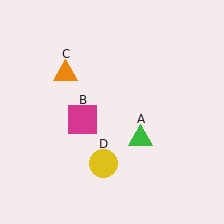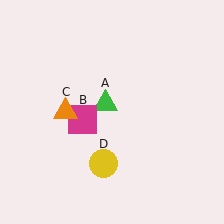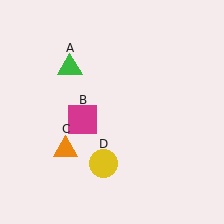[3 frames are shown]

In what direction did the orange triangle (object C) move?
The orange triangle (object C) moved down.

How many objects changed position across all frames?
2 objects changed position: green triangle (object A), orange triangle (object C).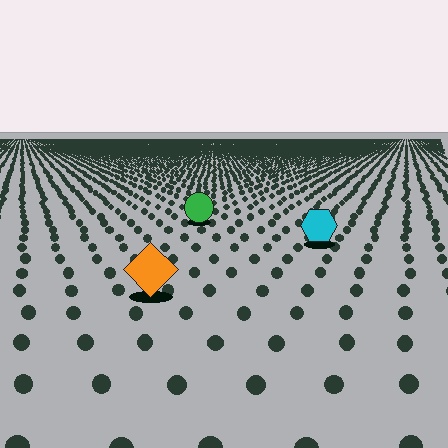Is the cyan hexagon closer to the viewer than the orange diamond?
No. The orange diamond is closer — you can tell from the texture gradient: the ground texture is coarser near it.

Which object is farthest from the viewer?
The green circle is farthest from the viewer. It appears smaller and the ground texture around it is denser.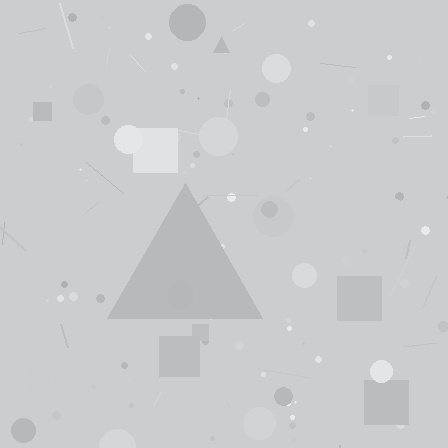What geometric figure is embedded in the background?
A triangle is embedded in the background.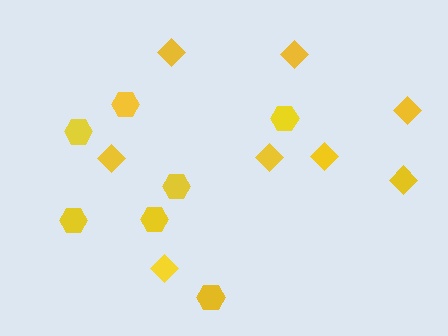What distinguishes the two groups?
There are 2 groups: one group of diamonds (8) and one group of hexagons (7).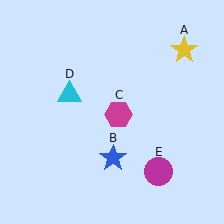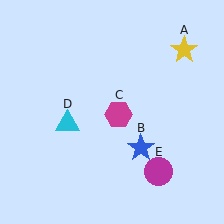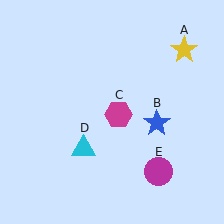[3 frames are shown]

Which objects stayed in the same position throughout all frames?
Yellow star (object A) and magenta hexagon (object C) and magenta circle (object E) remained stationary.